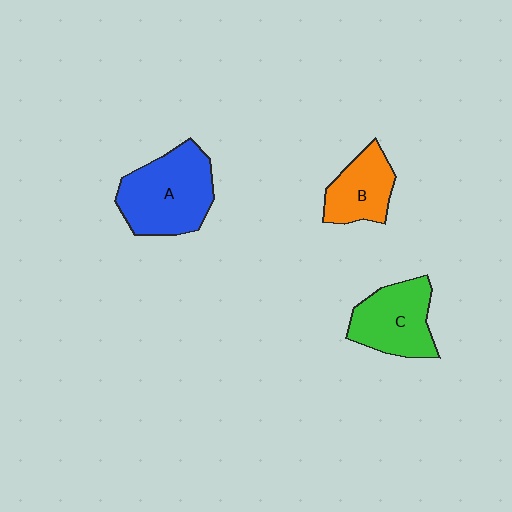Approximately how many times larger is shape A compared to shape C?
Approximately 1.3 times.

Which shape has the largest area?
Shape A (blue).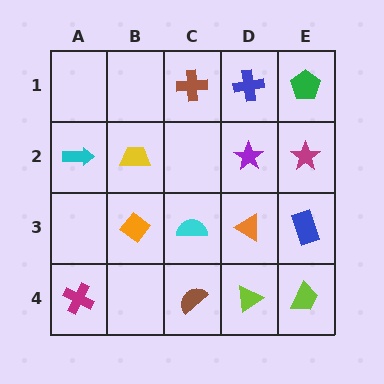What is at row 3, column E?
A blue rectangle.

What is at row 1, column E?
A green pentagon.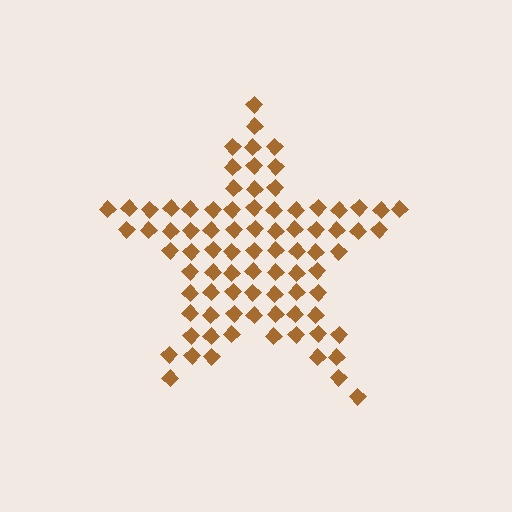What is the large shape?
The large shape is a star.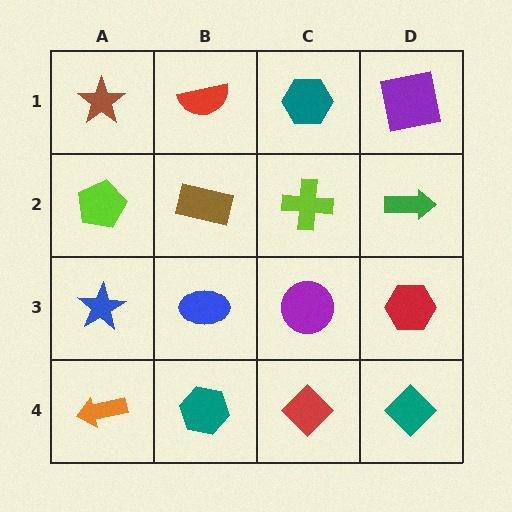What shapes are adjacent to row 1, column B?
A brown rectangle (row 2, column B), a brown star (row 1, column A), a teal hexagon (row 1, column C).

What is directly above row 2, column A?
A brown star.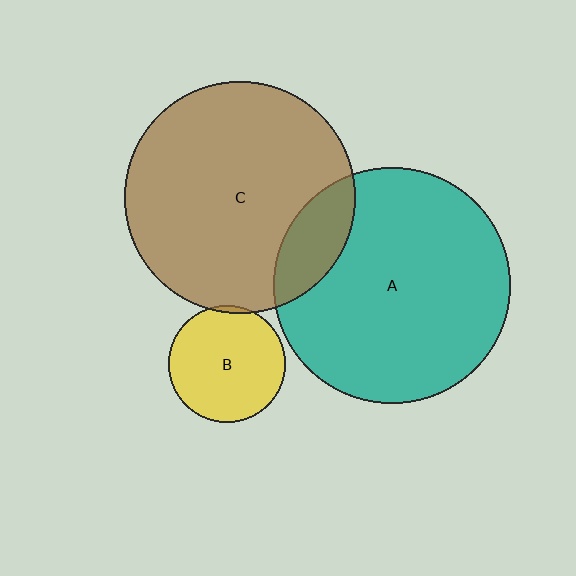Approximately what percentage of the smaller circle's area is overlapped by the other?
Approximately 15%.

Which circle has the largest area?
Circle A (teal).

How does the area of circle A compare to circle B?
Approximately 4.1 times.